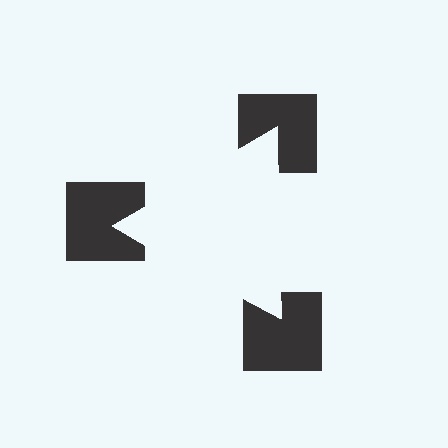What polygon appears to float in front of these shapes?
An illusory triangle — its edges are inferred from the aligned wedge cuts in the notched squares, not physically drawn.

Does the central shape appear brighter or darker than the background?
It typically appears slightly brighter than the background, even though no actual brightness change is drawn.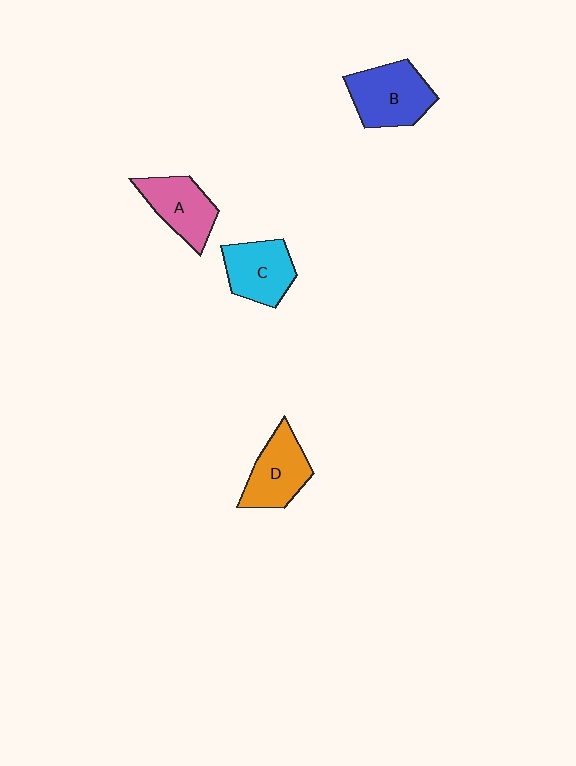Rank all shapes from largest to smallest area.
From largest to smallest: B (blue), D (orange), C (cyan), A (pink).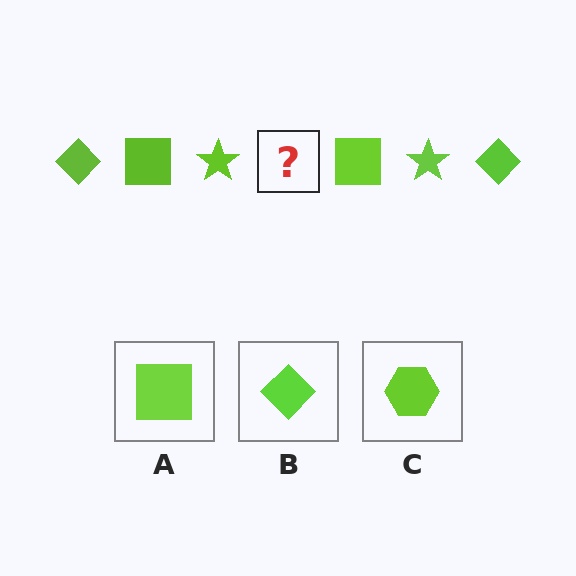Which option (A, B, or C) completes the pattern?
B.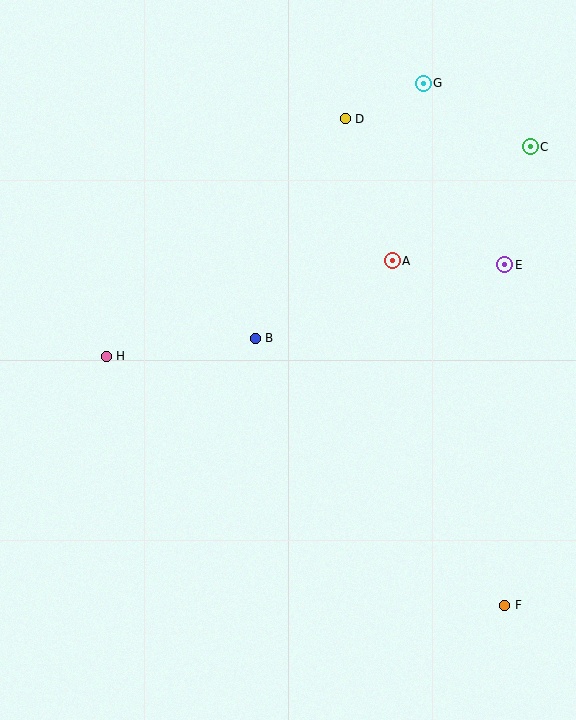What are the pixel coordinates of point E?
Point E is at (505, 265).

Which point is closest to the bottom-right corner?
Point F is closest to the bottom-right corner.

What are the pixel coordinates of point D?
Point D is at (345, 119).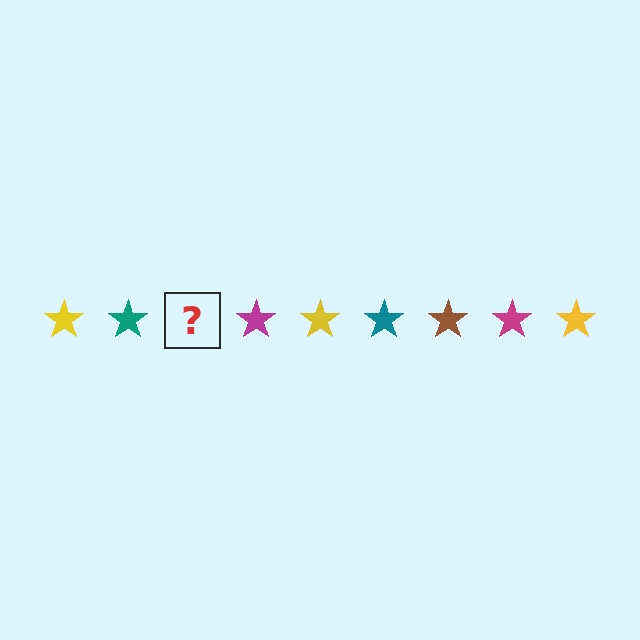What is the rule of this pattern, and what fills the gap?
The rule is that the pattern cycles through yellow, teal, brown, magenta stars. The gap should be filled with a brown star.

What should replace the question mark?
The question mark should be replaced with a brown star.